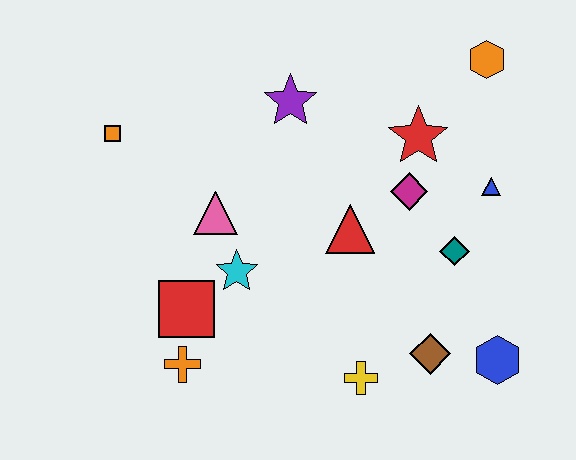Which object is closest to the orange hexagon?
The red star is closest to the orange hexagon.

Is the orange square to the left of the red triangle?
Yes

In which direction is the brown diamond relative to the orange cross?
The brown diamond is to the right of the orange cross.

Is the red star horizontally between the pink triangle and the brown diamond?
Yes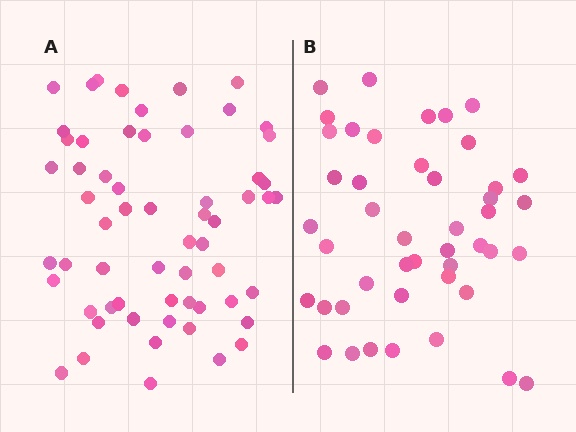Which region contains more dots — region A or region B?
Region A (the left region) has more dots.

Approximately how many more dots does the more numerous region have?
Region A has approximately 15 more dots than region B.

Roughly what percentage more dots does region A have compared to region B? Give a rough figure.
About 35% more.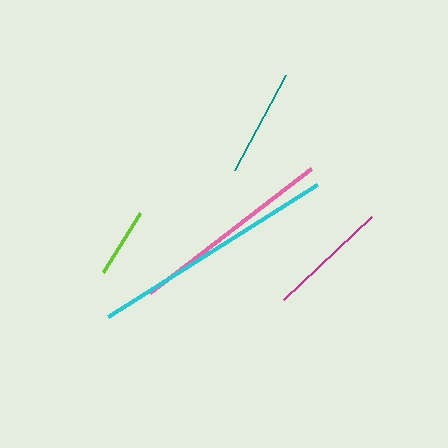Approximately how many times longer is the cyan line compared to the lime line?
The cyan line is approximately 3.5 times the length of the lime line.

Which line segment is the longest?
The cyan line is the longest at approximately 248 pixels.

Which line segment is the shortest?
The lime line is the shortest at approximately 70 pixels.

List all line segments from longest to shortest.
From longest to shortest: cyan, pink, magenta, teal, lime.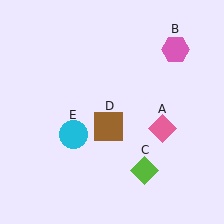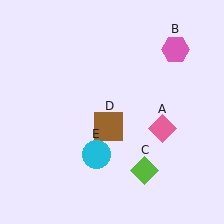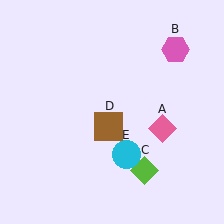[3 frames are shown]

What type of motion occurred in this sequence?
The cyan circle (object E) rotated counterclockwise around the center of the scene.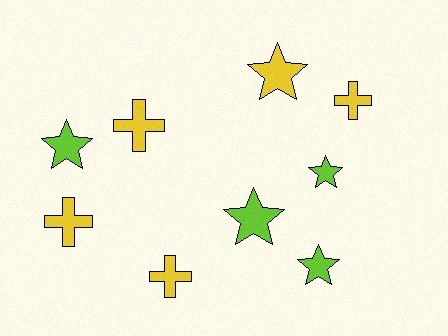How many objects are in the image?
There are 9 objects.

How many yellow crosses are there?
There are 4 yellow crosses.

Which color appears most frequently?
Yellow, with 5 objects.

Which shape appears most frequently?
Star, with 5 objects.